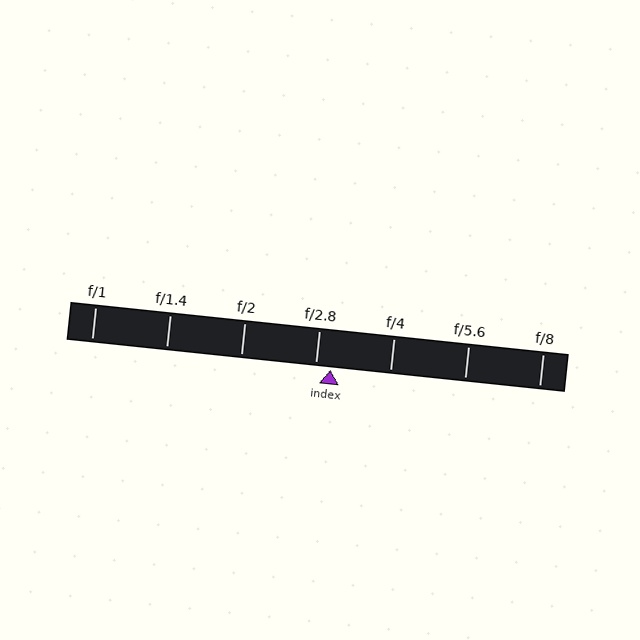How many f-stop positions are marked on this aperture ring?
There are 7 f-stop positions marked.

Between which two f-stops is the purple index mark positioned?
The index mark is between f/2.8 and f/4.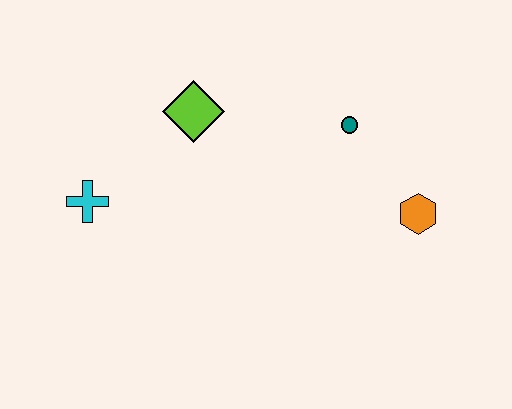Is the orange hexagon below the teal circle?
Yes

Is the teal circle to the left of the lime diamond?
No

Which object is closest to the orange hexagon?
The teal circle is closest to the orange hexagon.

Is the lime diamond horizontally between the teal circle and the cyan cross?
Yes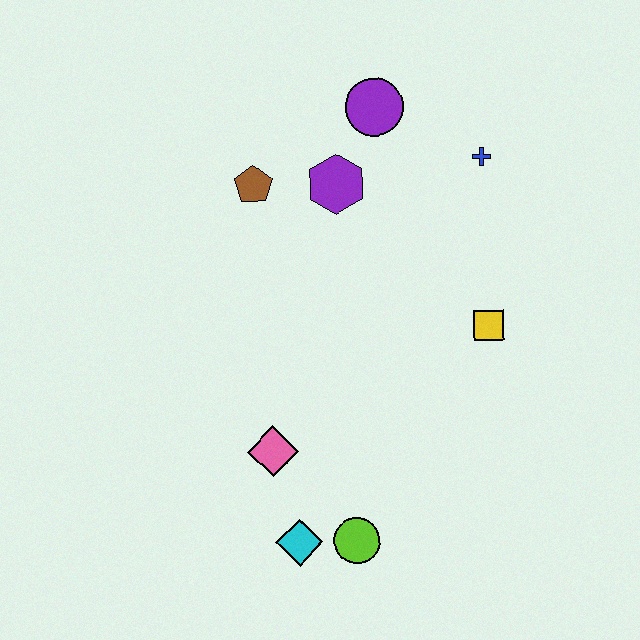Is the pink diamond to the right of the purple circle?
No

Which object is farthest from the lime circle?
The purple circle is farthest from the lime circle.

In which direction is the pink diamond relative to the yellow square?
The pink diamond is to the left of the yellow square.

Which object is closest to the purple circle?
The purple hexagon is closest to the purple circle.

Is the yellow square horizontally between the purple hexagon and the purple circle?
No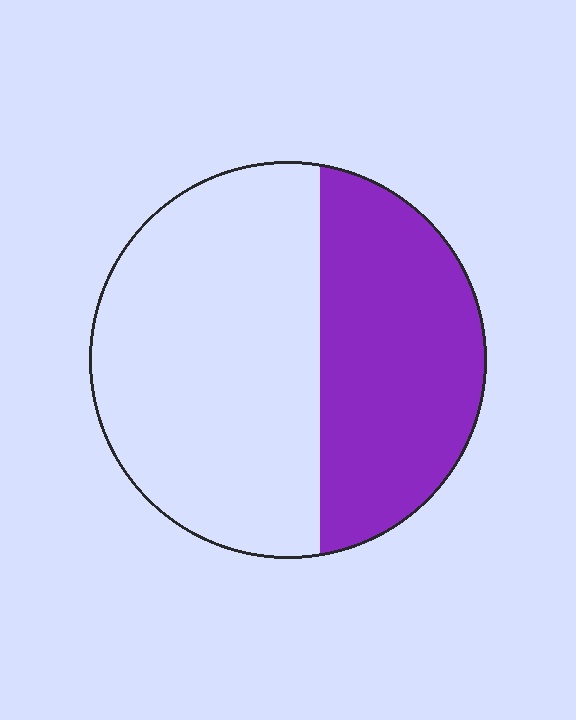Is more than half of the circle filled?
No.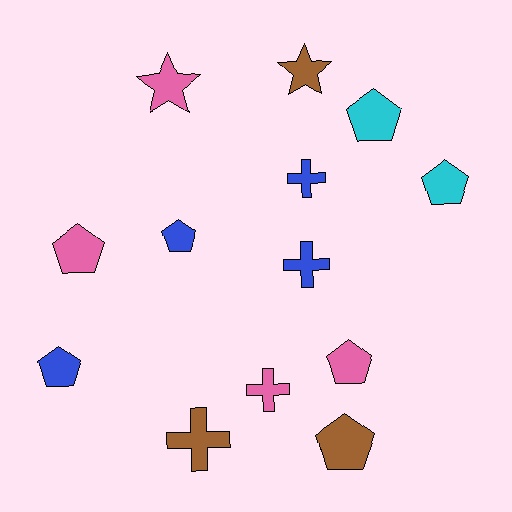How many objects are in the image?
There are 13 objects.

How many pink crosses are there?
There is 1 pink cross.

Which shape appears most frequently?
Pentagon, with 7 objects.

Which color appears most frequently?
Blue, with 4 objects.